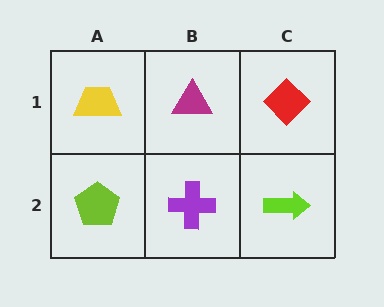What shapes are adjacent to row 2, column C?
A red diamond (row 1, column C), a purple cross (row 2, column B).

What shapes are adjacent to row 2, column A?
A yellow trapezoid (row 1, column A), a purple cross (row 2, column B).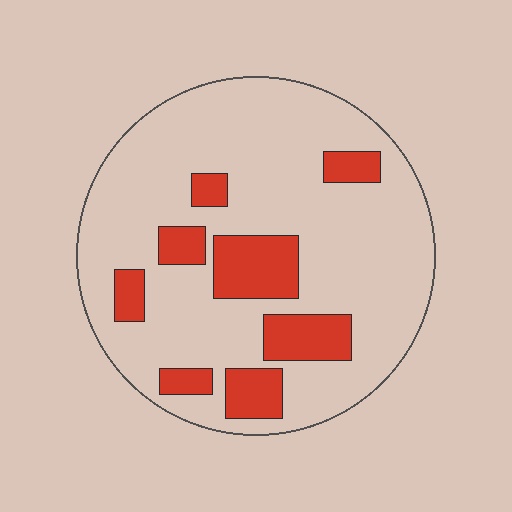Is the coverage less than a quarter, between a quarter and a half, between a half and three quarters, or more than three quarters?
Less than a quarter.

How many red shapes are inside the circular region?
8.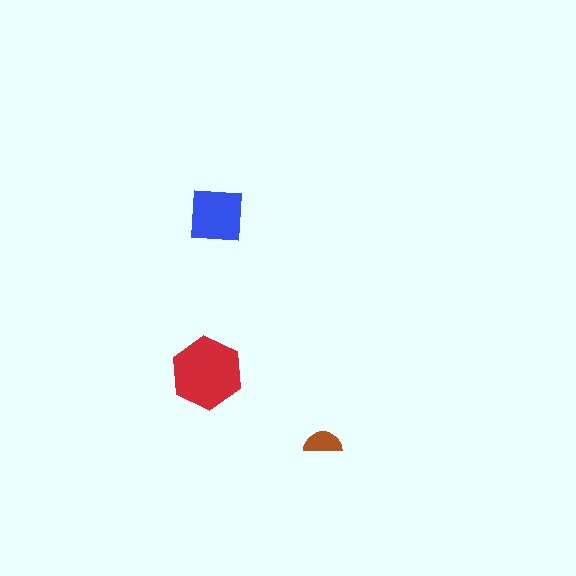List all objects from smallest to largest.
The brown semicircle, the blue square, the red hexagon.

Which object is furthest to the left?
The red hexagon is leftmost.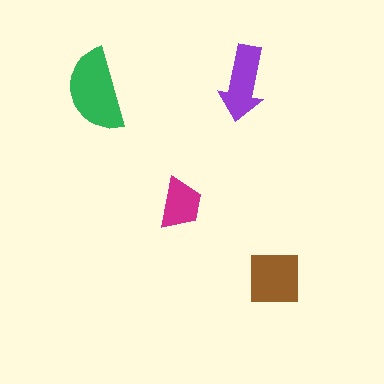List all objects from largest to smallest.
The green semicircle, the brown square, the purple arrow, the magenta trapezoid.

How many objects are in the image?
There are 4 objects in the image.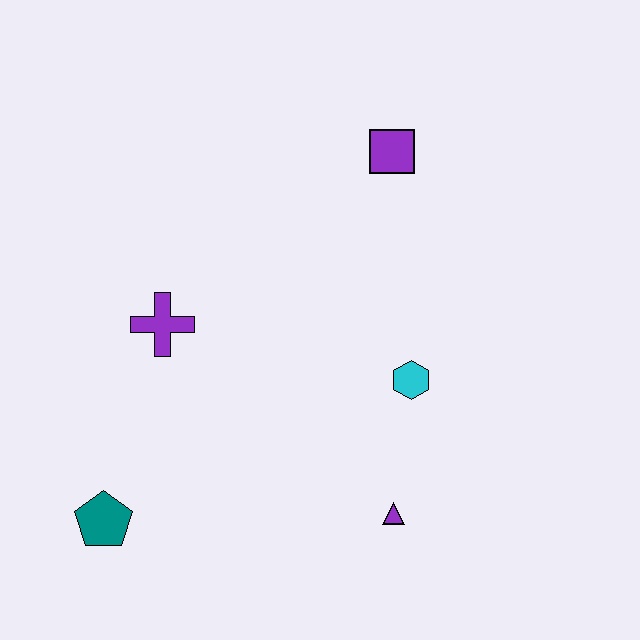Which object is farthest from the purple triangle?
The purple square is farthest from the purple triangle.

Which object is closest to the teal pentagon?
The purple cross is closest to the teal pentagon.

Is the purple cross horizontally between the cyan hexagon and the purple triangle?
No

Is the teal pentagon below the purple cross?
Yes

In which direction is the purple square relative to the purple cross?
The purple square is to the right of the purple cross.